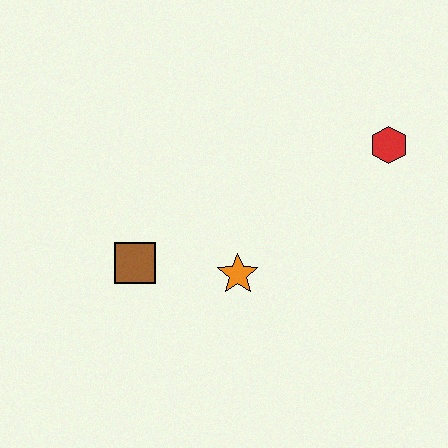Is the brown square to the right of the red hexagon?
No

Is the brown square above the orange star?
Yes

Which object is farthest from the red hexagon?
The brown square is farthest from the red hexagon.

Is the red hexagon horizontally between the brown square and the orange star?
No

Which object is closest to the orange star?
The brown square is closest to the orange star.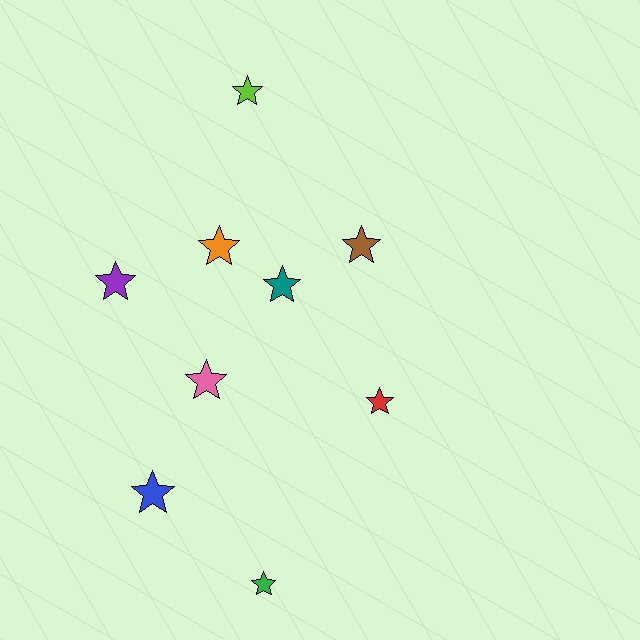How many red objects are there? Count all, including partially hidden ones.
There is 1 red object.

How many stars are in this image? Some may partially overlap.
There are 9 stars.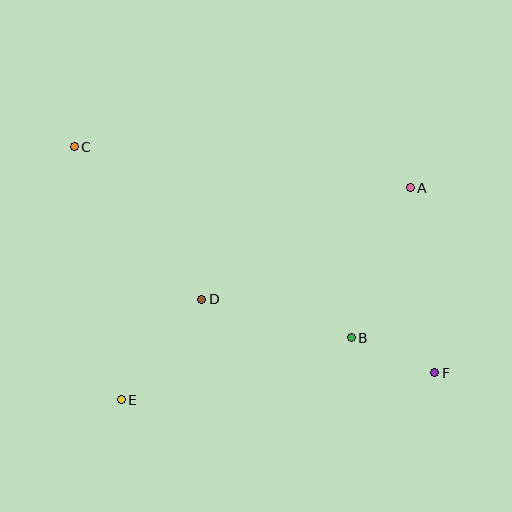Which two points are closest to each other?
Points B and F are closest to each other.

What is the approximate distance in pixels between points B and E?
The distance between B and E is approximately 238 pixels.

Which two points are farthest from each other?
Points C and F are farthest from each other.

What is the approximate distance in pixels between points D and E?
The distance between D and E is approximately 129 pixels.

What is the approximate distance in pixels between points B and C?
The distance between B and C is approximately 337 pixels.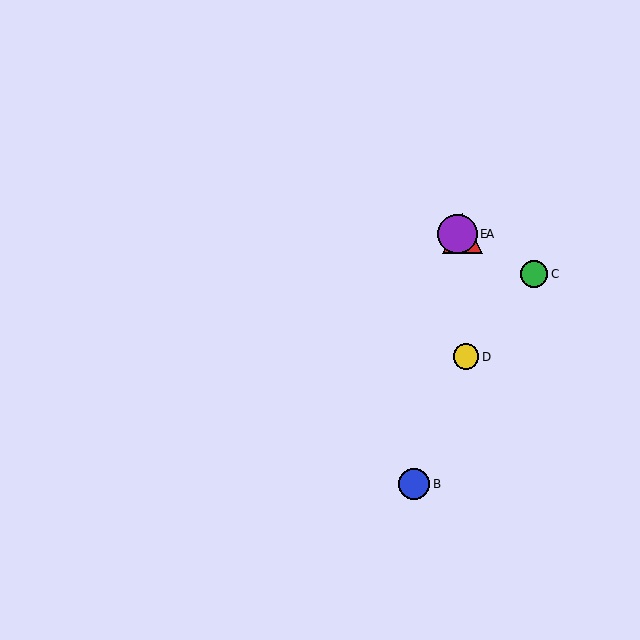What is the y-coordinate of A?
Object A is at y≈234.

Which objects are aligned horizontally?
Objects A, E are aligned horizontally.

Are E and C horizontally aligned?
No, E is at y≈234 and C is at y≈274.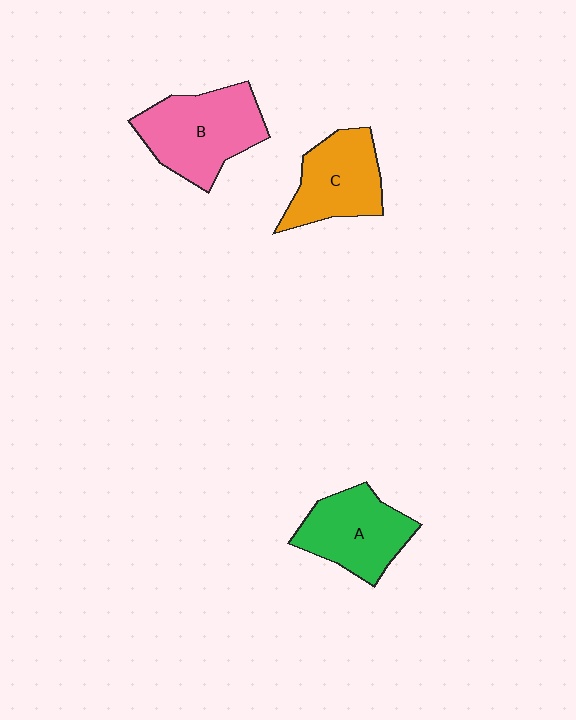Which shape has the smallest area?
Shape C (orange).